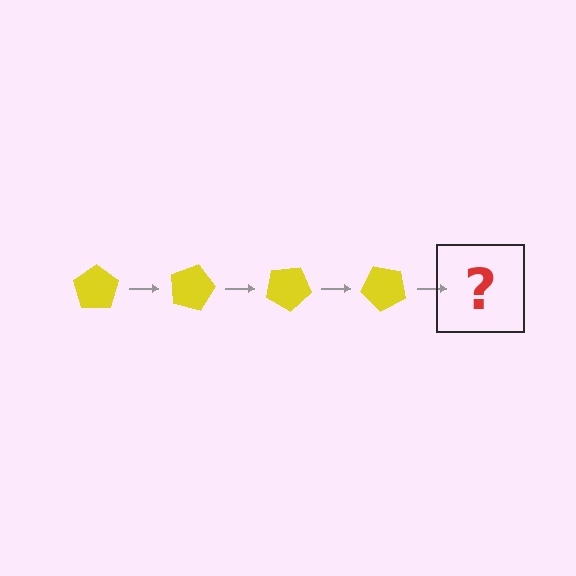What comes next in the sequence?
The next element should be a yellow pentagon rotated 60 degrees.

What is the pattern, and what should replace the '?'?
The pattern is that the pentagon rotates 15 degrees each step. The '?' should be a yellow pentagon rotated 60 degrees.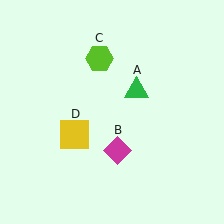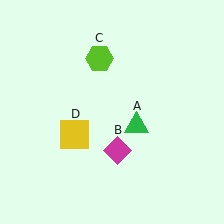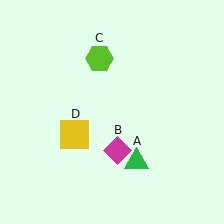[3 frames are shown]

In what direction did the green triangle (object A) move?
The green triangle (object A) moved down.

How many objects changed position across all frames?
1 object changed position: green triangle (object A).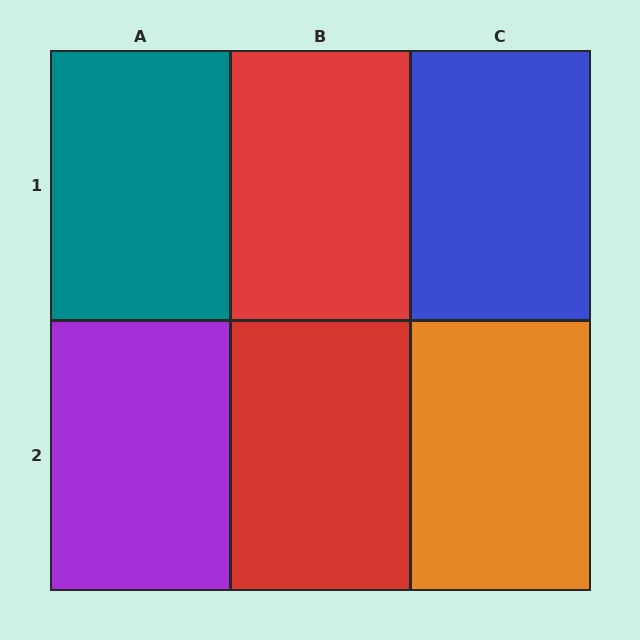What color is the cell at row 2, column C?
Orange.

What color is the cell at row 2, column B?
Red.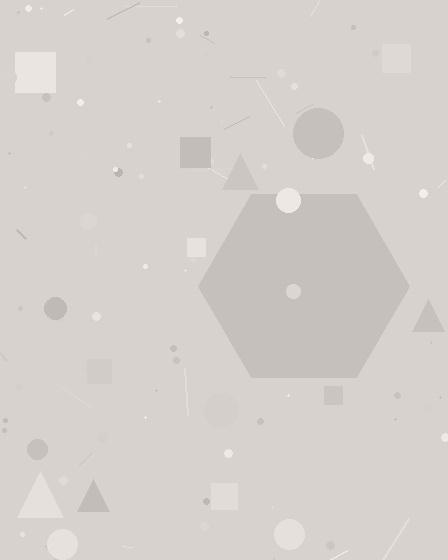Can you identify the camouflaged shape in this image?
The camouflaged shape is a hexagon.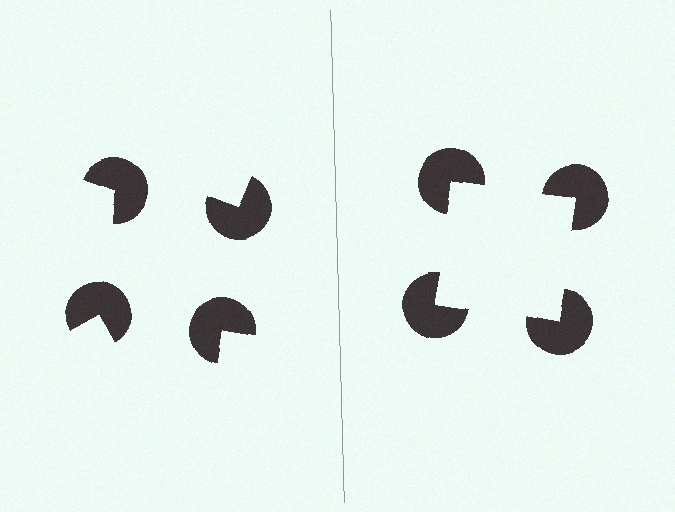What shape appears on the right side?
An illusory square.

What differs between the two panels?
The pac-man discs are positioned identically on both sides; only the wedge orientations differ. On the right they align to a square; on the left they are misaligned.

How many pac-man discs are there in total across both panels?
8 — 4 on each side.